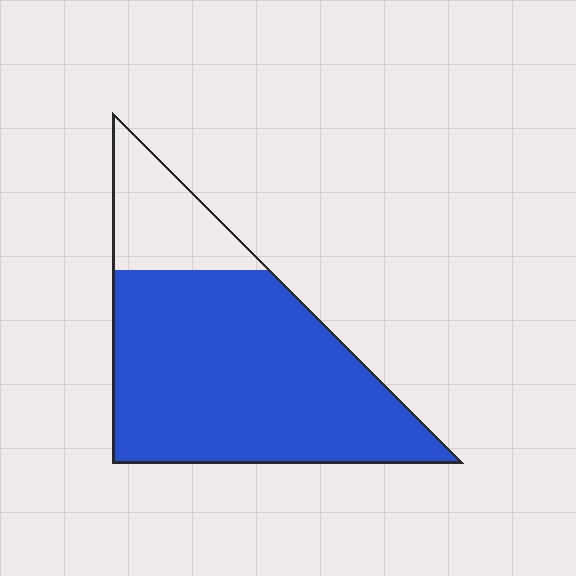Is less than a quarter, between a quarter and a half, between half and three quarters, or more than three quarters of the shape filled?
More than three quarters.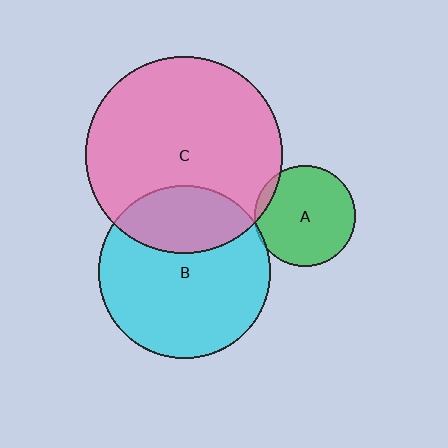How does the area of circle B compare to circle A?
Approximately 2.9 times.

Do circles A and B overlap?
Yes.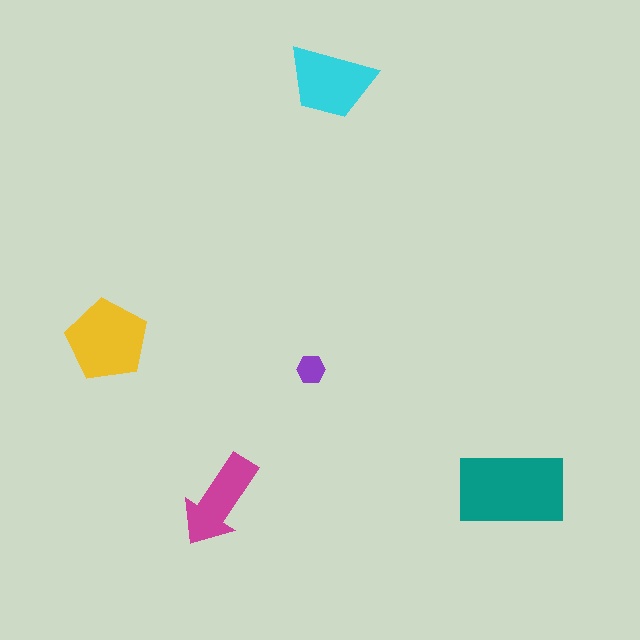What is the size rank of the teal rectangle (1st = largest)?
1st.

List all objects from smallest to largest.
The purple hexagon, the magenta arrow, the cyan trapezoid, the yellow pentagon, the teal rectangle.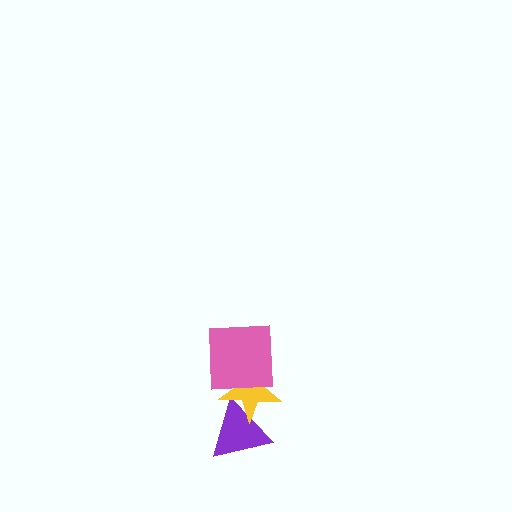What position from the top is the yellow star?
The yellow star is 2nd from the top.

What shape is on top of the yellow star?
The pink square is on top of the yellow star.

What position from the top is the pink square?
The pink square is 1st from the top.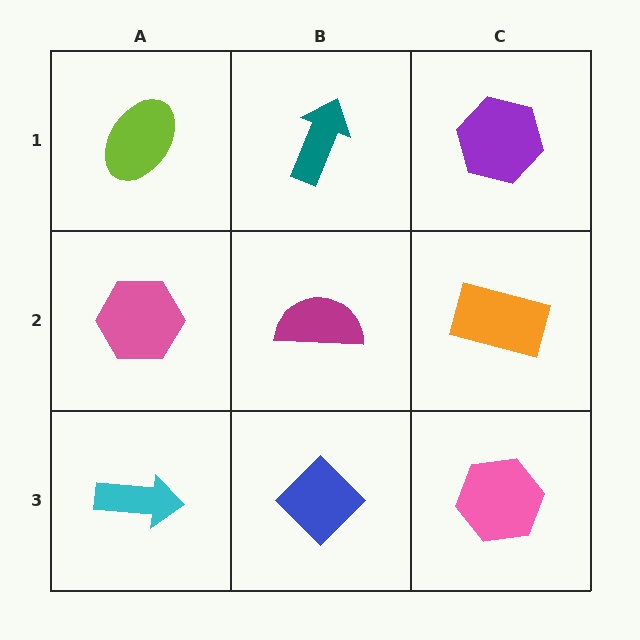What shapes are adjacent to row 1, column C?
An orange rectangle (row 2, column C), a teal arrow (row 1, column B).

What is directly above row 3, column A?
A pink hexagon.